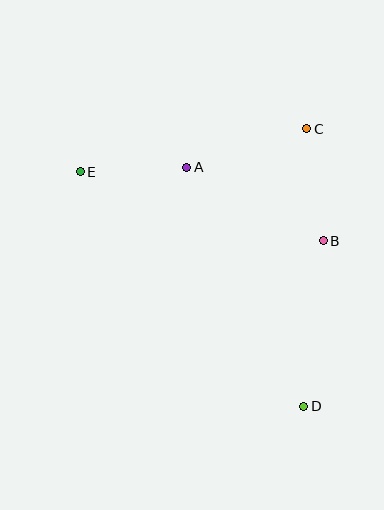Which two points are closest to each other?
Points A and E are closest to each other.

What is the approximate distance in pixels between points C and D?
The distance between C and D is approximately 278 pixels.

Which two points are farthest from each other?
Points D and E are farthest from each other.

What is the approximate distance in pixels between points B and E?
The distance between B and E is approximately 252 pixels.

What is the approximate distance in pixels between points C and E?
The distance between C and E is approximately 230 pixels.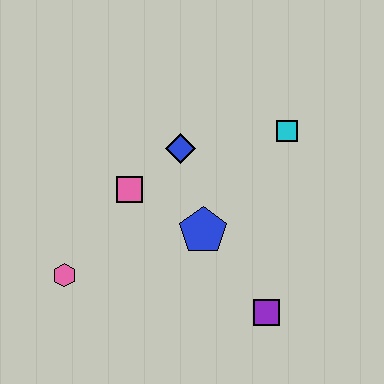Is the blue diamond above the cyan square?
No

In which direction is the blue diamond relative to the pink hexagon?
The blue diamond is above the pink hexagon.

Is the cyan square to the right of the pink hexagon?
Yes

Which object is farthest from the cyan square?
The pink hexagon is farthest from the cyan square.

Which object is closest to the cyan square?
The blue diamond is closest to the cyan square.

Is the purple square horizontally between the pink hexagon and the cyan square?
Yes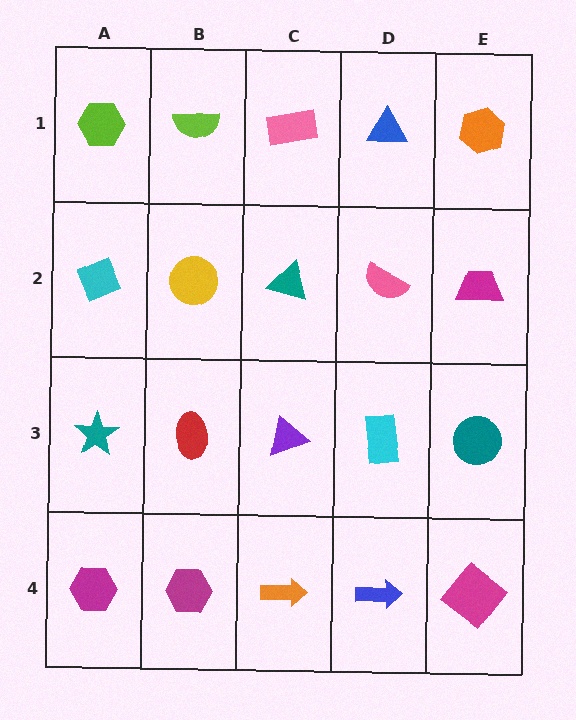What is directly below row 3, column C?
An orange arrow.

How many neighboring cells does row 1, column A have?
2.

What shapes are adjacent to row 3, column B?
A yellow circle (row 2, column B), a magenta hexagon (row 4, column B), a teal star (row 3, column A), a purple triangle (row 3, column C).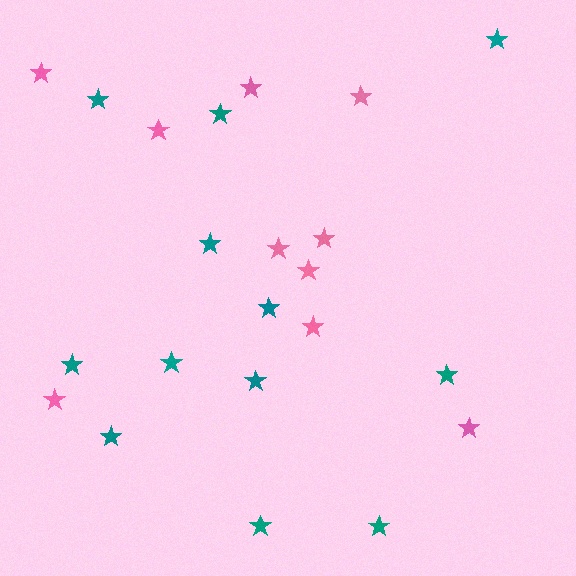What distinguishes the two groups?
There are 2 groups: one group of pink stars (10) and one group of teal stars (12).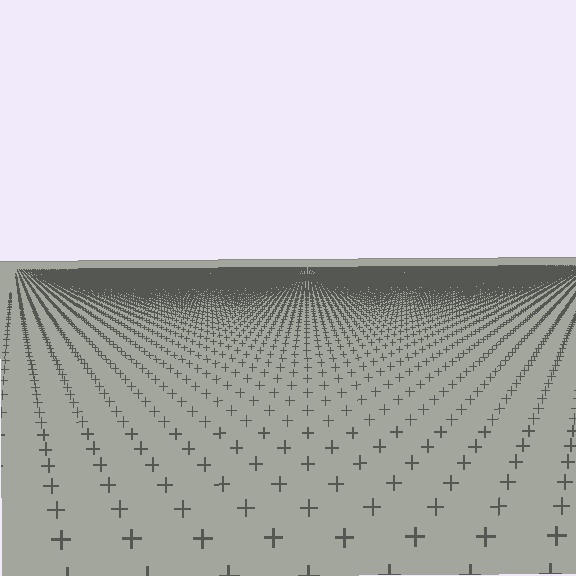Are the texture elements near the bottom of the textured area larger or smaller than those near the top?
Larger. Near the bottom, elements are closer to the viewer and appear at a bigger on-screen size.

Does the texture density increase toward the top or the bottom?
Density increases toward the top.